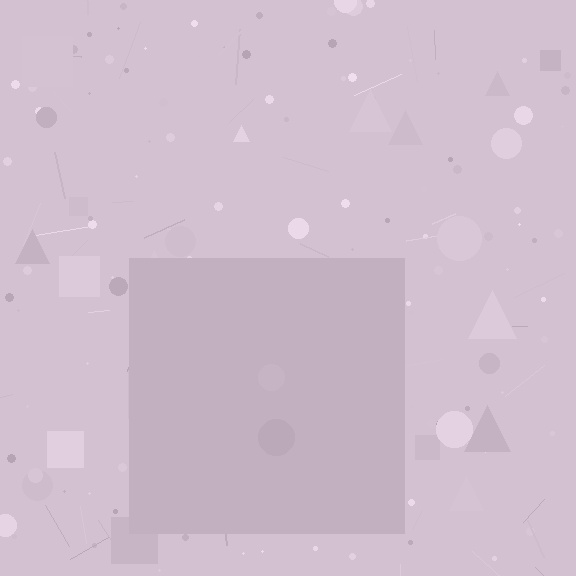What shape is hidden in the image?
A square is hidden in the image.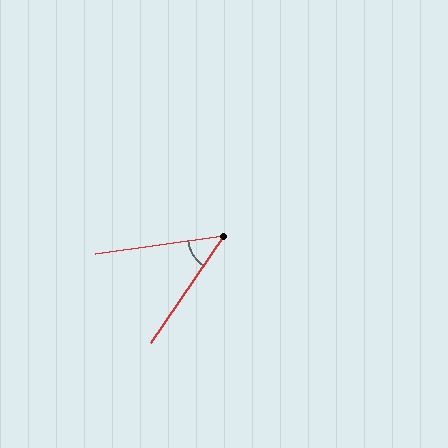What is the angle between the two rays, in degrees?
Approximately 48 degrees.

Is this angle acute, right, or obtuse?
It is acute.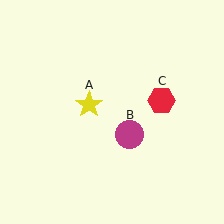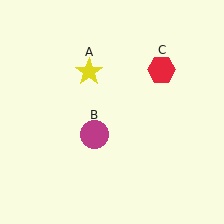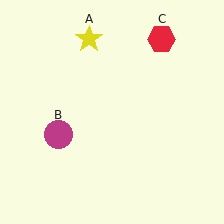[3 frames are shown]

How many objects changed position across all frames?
3 objects changed position: yellow star (object A), magenta circle (object B), red hexagon (object C).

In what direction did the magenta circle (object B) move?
The magenta circle (object B) moved left.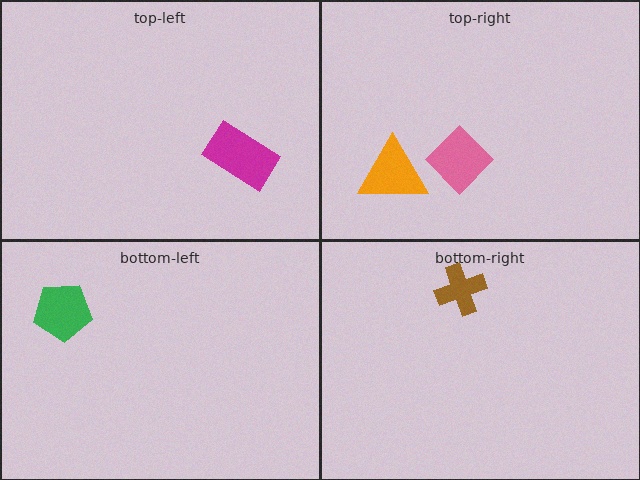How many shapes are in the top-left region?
1.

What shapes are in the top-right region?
The orange triangle, the pink diamond.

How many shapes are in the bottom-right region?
1.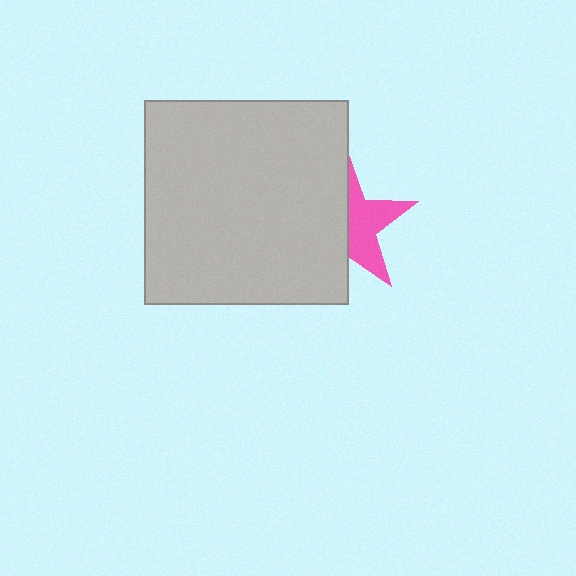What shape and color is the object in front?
The object in front is a light gray square.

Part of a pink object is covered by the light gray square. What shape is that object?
It is a star.